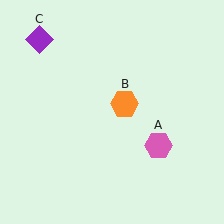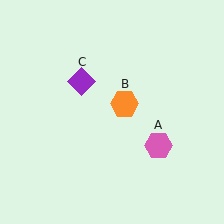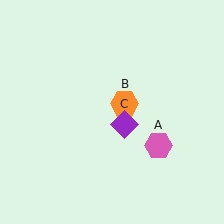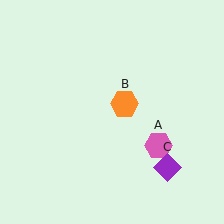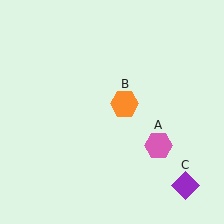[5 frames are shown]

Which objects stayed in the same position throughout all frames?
Pink hexagon (object A) and orange hexagon (object B) remained stationary.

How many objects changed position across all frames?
1 object changed position: purple diamond (object C).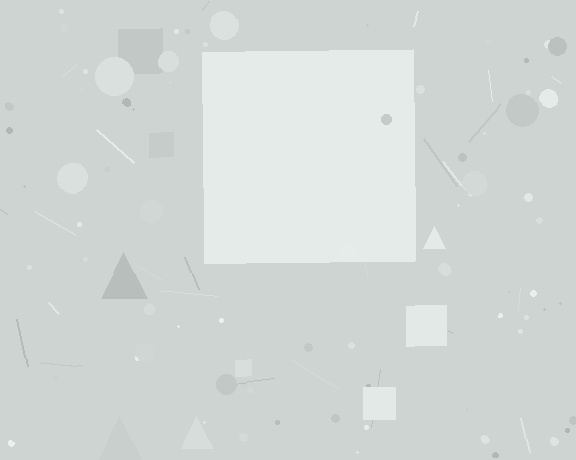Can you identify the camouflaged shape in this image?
The camouflaged shape is a square.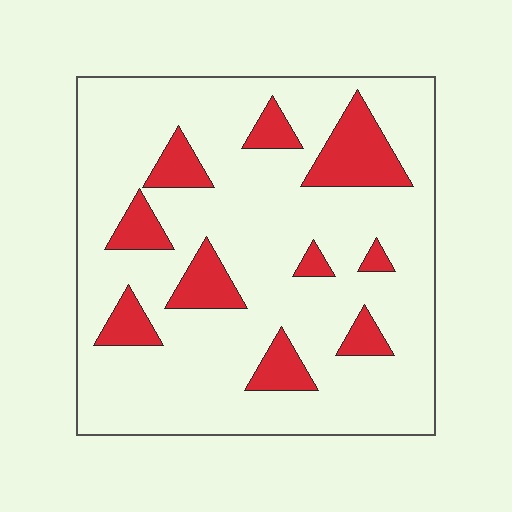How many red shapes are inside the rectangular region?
10.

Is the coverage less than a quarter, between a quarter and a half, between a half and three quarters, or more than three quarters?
Less than a quarter.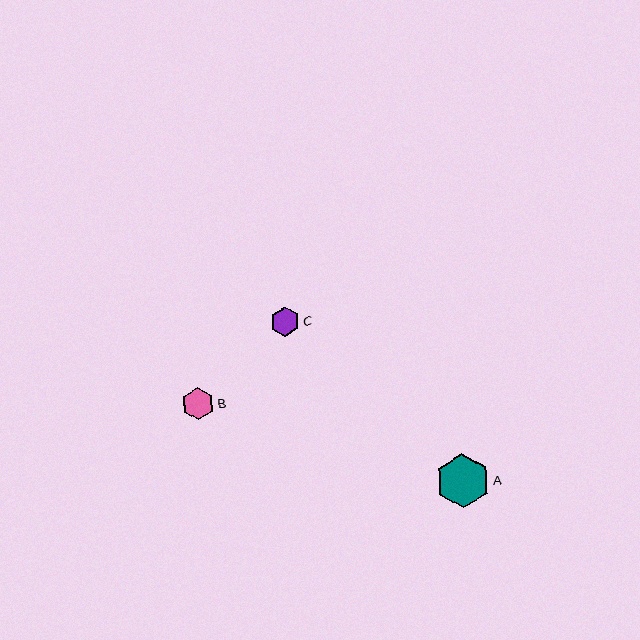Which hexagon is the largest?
Hexagon A is the largest with a size of approximately 54 pixels.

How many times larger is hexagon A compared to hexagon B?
Hexagon A is approximately 1.7 times the size of hexagon B.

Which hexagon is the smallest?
Hexagon C is the smallest with a size of approximately 30 pixels.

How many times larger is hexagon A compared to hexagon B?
Hexagon A is approximately 1.7 times the size of hexagon B.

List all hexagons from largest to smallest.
From largest to smallest: A, B, C.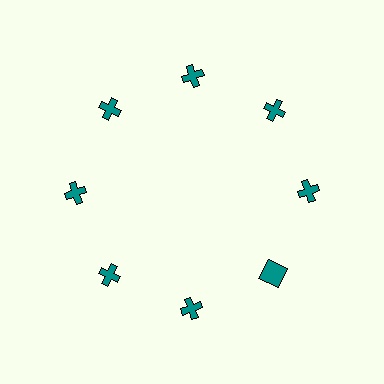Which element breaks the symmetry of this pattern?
The teal square at roughly the 4 o'clock position breaks the symmetry. All other shapes are teal crosses.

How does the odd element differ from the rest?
It has a different shape: square instead of cross.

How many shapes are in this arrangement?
There are 8 shapes arranged in a ring pattern.